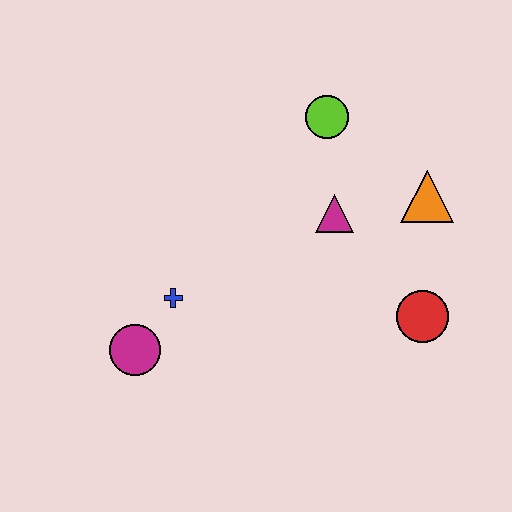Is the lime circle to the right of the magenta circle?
Yes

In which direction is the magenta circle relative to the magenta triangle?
The magenta circle is to the left of the magenta triangle.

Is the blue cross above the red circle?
Yes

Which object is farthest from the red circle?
The magenta circle is farthest from the red circle.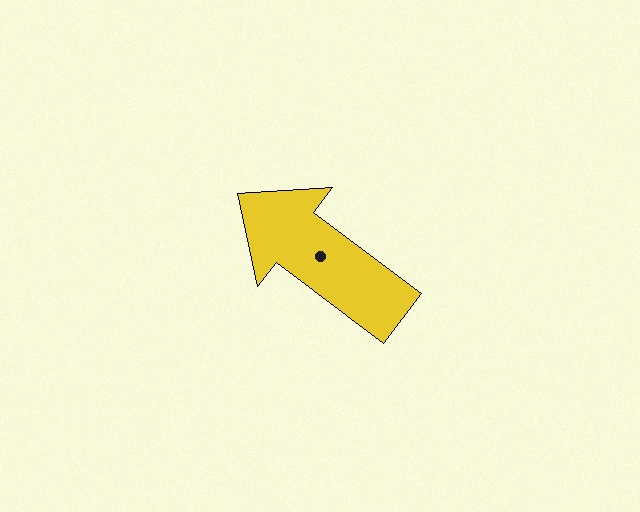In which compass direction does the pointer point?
Northwest.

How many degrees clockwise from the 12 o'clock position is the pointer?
Approximately 307 degrees.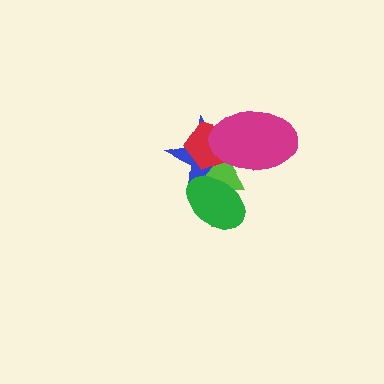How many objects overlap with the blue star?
4 objects overlap with the blue star.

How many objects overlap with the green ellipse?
2 objects overlap with the green ellipse.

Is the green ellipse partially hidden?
No, no other shape covers it.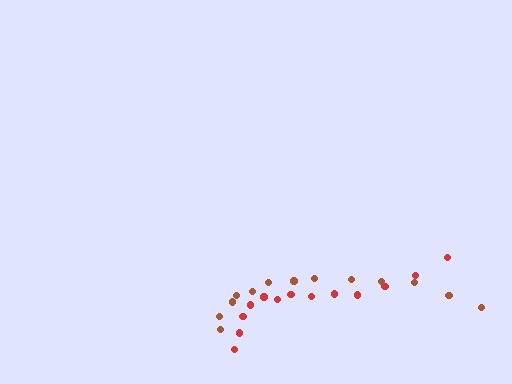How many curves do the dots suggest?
There are 2 distinct paths.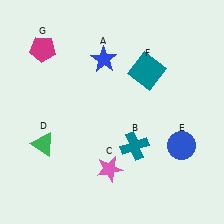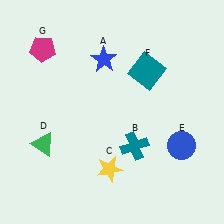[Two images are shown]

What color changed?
The star (C) changed from pink in Image 1 to yellow in Image 2.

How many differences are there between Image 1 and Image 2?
There is 1 difference between the two images.